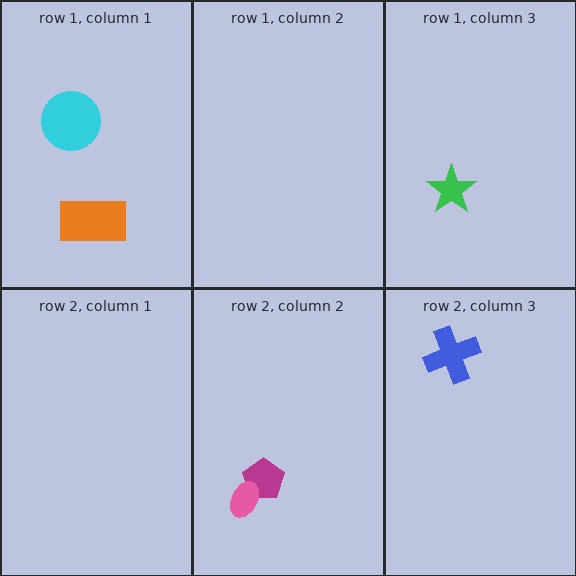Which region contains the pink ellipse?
The row 2, column 2 region.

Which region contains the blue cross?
The row 2, column 3 region.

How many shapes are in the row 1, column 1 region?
2.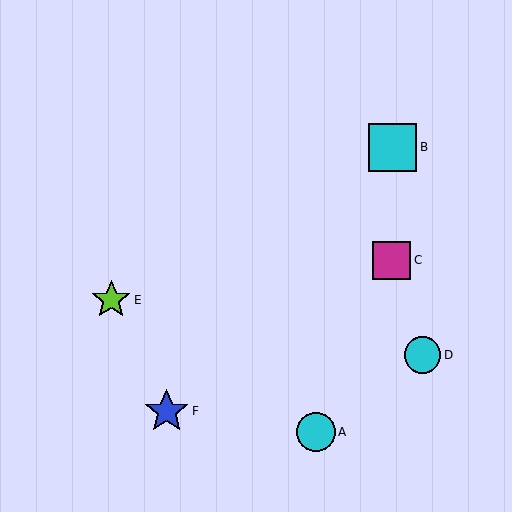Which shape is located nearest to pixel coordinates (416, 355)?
The cyan circle (labeled D) at (423, 355) is nearest to that location.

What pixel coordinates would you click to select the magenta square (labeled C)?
Click at (392, 260) to select the magenta square C.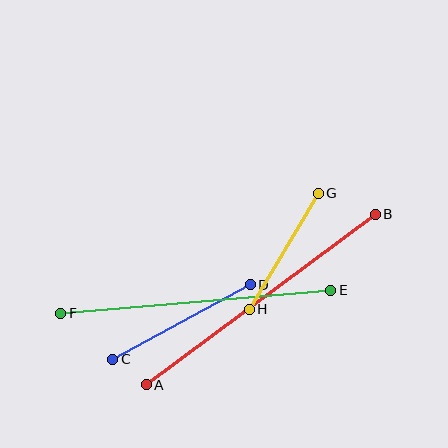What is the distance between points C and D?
The distance is approximately 156 pixels.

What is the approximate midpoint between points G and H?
The midpoint is at approximately (284, 251) pixels.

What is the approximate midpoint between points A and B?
The midpoint is at approximately (261, 299) pixels.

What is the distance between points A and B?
The distance is approximately 285 pixels.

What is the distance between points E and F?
The distance is approximately 271 pixels.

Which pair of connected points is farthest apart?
Points A and B are farthest apart.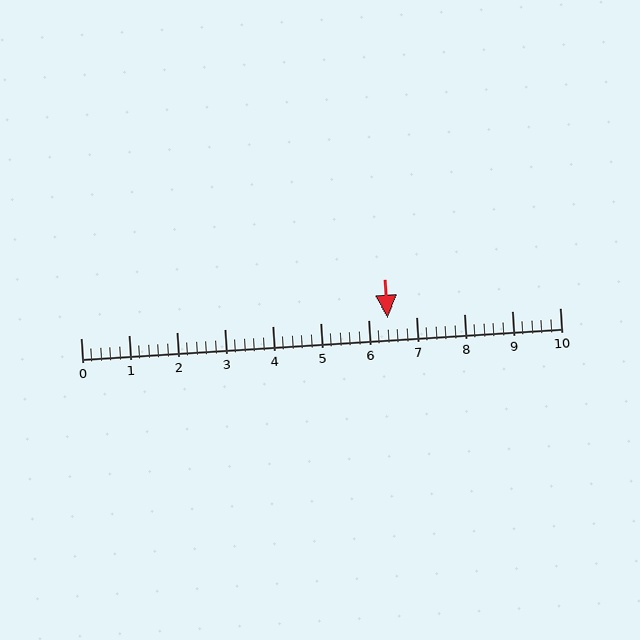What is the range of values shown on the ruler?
The ruler shows values from 0 to 10.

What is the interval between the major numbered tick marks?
The major tick marks are spaced 1 units apart.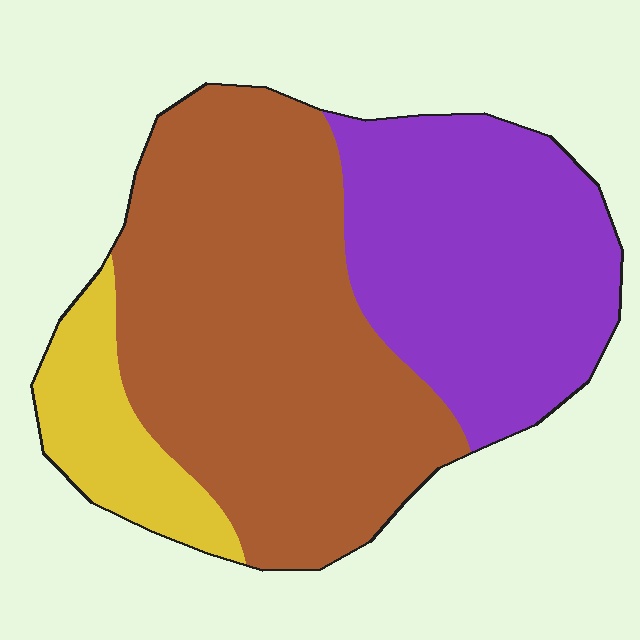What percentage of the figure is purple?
Purple covers roughly 35% of the figure.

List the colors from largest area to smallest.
From largest to smallest: brown, purple, yellow.